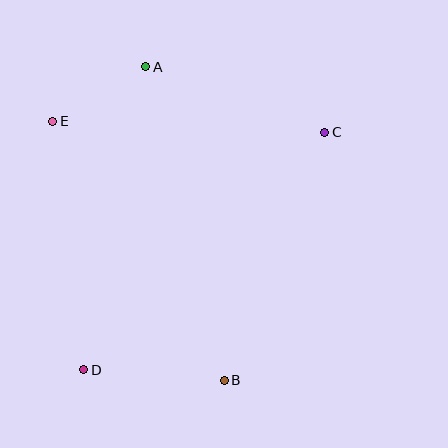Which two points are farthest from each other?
Points C and D are farthest from each other.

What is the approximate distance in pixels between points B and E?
The distance between B and E is approximately 311 pixels.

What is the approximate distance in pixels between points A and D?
The distance between A and D is approximately 309 pixels.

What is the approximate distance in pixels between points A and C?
The distance between A and C is approximately 191 pixels.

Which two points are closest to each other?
Points A and E are closest to each other.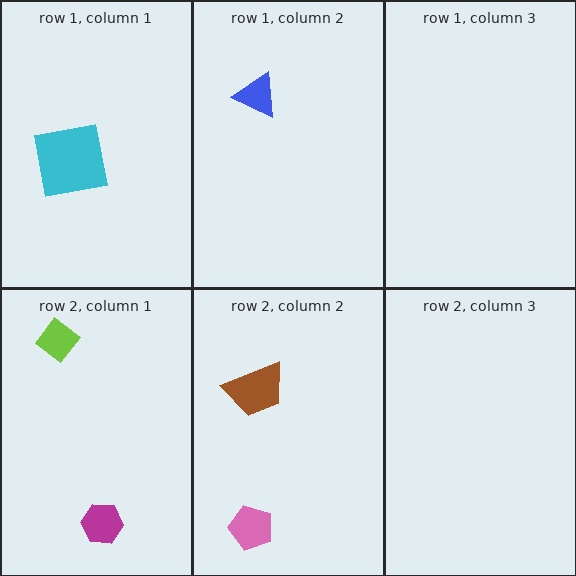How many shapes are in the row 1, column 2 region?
1.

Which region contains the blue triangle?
The row 1, column 2 region.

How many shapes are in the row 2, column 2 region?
2.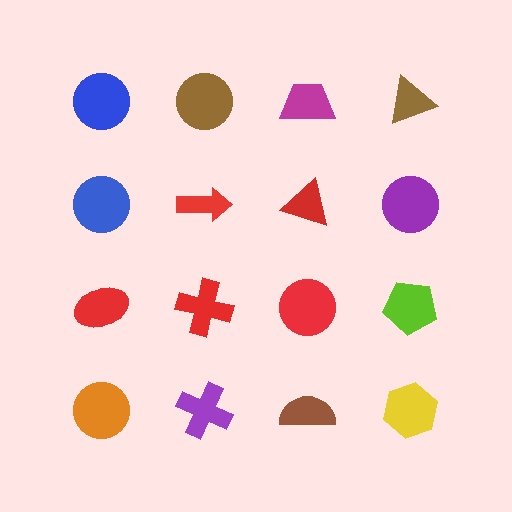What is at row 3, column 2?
A red cross.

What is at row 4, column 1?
An orange circle.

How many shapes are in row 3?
4 shapes.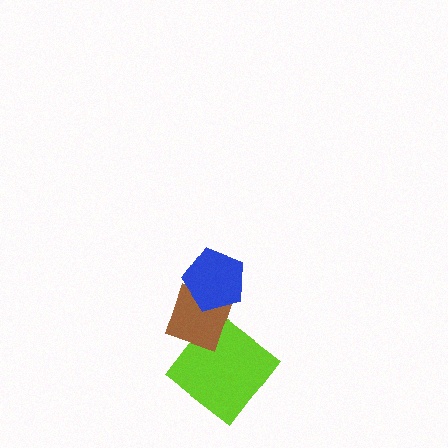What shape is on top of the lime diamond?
The brown diamond is on top of the lime diamond.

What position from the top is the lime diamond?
The lime diamond is 3rd from the top.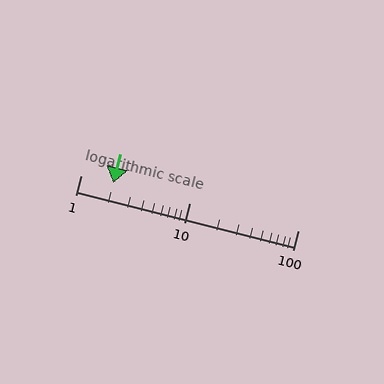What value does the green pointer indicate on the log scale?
The pointer indicates approximately 2.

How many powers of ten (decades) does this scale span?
The scale spans 2 decades, from 1 to 100.